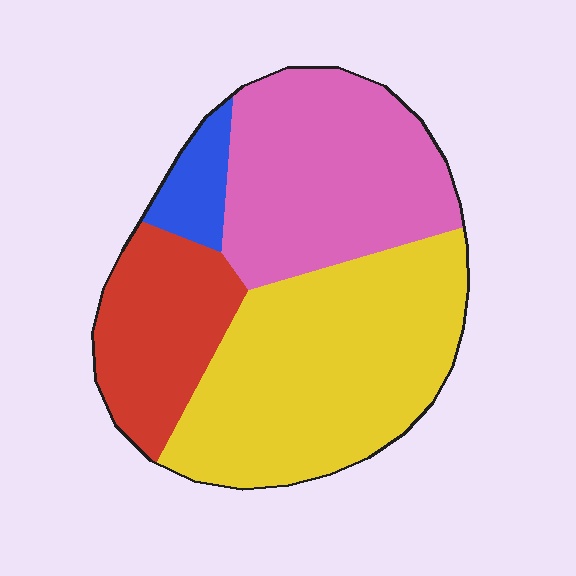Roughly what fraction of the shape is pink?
Pink covers 32% of the shape.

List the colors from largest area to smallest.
From largest to smallest: yellow, pink, red, blue.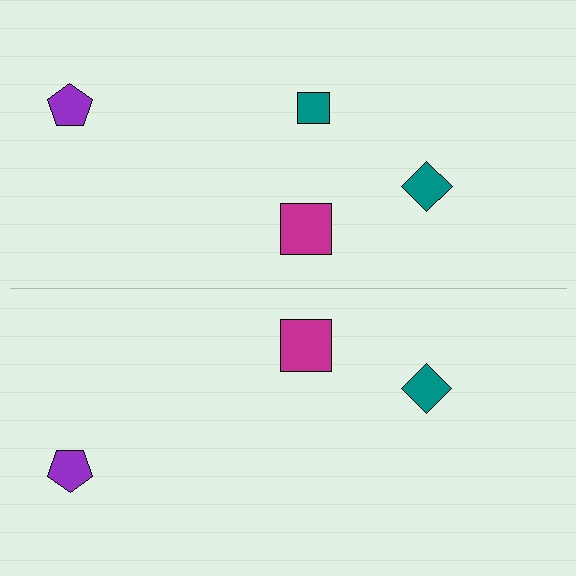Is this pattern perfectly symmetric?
No, the pattern is not perfectly symmetric. A teal square is missing from the bottom side.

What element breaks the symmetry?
A teal square is missing from the bottom side.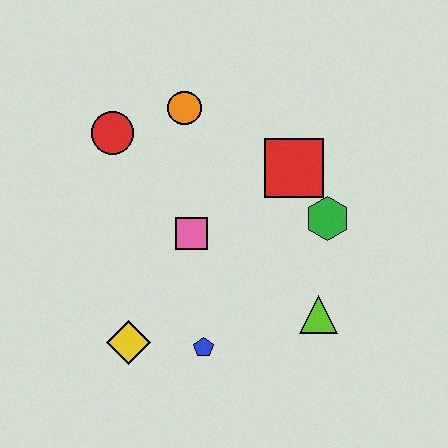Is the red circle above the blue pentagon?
Yes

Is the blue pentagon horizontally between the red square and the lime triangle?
No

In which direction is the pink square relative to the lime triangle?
The pink square is to the left of the lime triangle.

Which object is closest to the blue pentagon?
The yellow diamond is closest to the blue pentagon.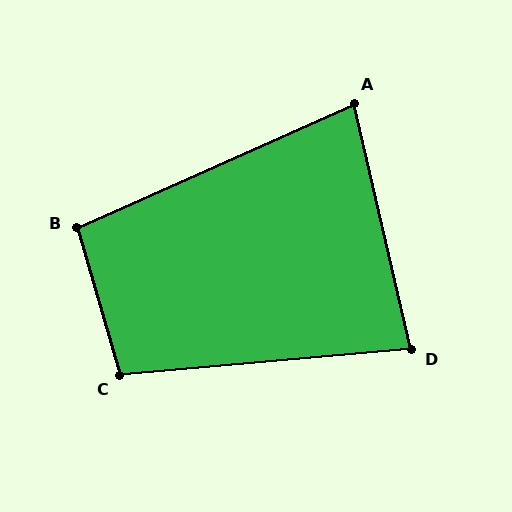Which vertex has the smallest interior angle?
A, at approximately 79 degrees.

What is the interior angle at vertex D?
Approximately 82 degrees (acute).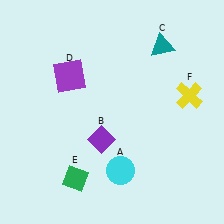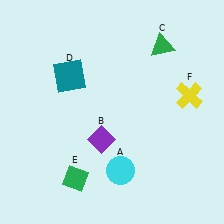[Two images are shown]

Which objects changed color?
C changed from teal to green. D changed from purple to teal.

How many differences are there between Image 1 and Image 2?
There are 2 differences between the two images.